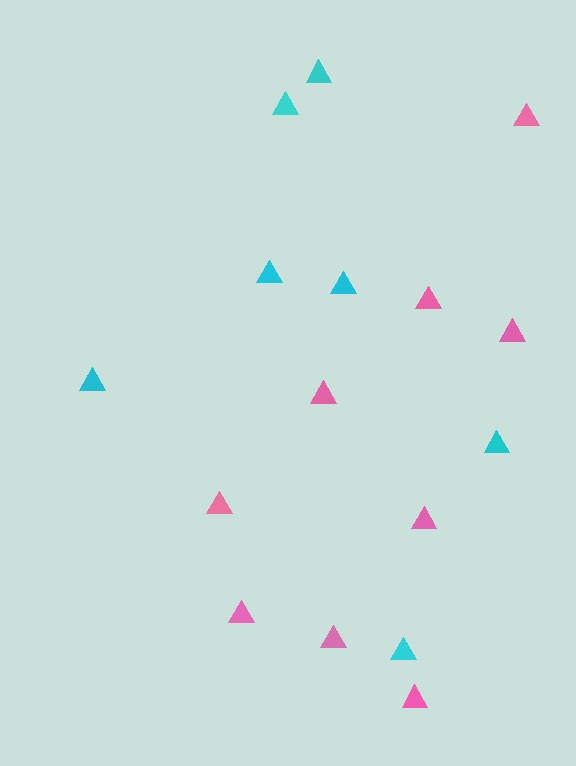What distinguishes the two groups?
There are 2 groups: one group of pink triangles (9) and one group of cyan triangles (7).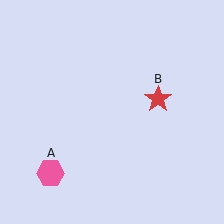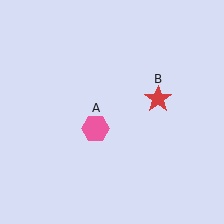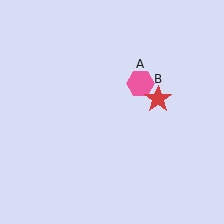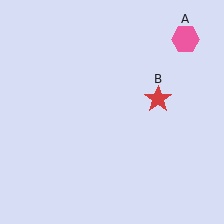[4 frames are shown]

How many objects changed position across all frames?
1 object changed position: pink hexagon (object A).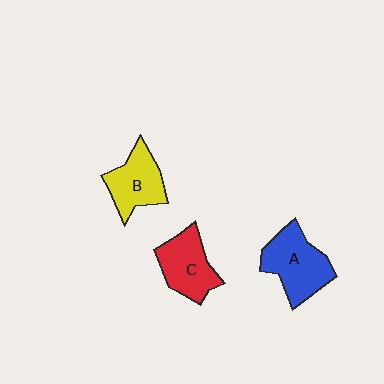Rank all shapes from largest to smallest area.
From largest to smallest: A (blue), C (red), B (yellow).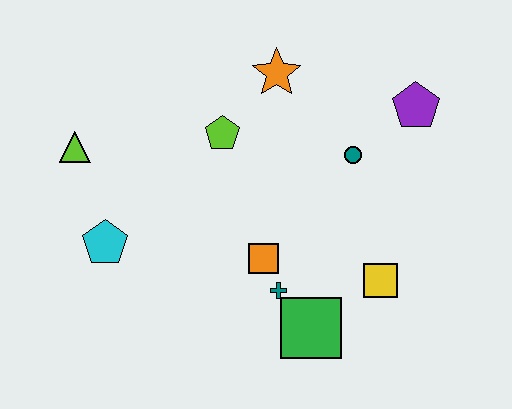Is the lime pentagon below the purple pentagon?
Yes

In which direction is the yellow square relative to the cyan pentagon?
The yellow square is to the right of the cyan pentagon.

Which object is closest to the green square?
The teal cross is closest to the green square.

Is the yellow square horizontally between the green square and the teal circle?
No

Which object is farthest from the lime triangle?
The purple pentagon is farthest from the lime triangle.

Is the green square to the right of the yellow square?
No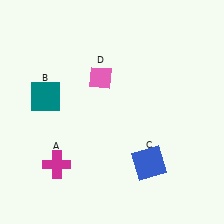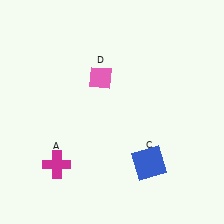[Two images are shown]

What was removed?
The teal square (B) was removed in Image 2.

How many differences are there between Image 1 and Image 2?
There is 1 difference between the two images.